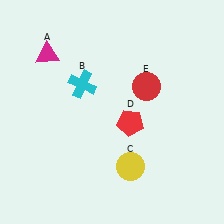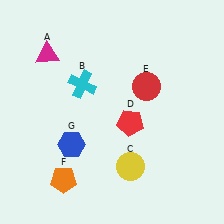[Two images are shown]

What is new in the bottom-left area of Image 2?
A blue hexagon (G) was added in the bottom-left area of Image 2.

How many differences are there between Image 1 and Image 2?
There are 2 differences between the two images.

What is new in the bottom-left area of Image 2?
An orange pentagon (F) was added in the bottom-left area of Image 2.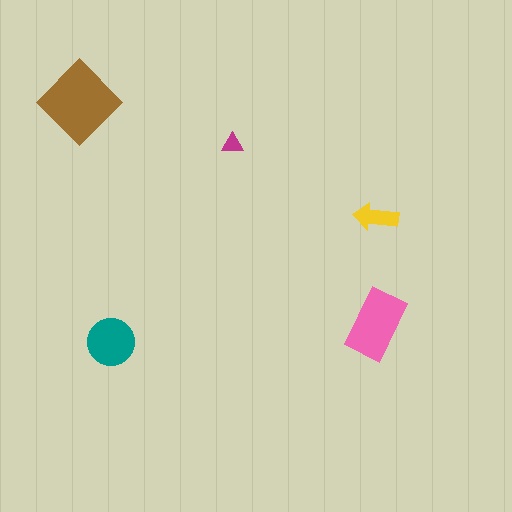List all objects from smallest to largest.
The magenta triangle, the yellow arrow, the teal circle, the pink rectangle, the brown diamond.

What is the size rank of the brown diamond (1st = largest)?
1st.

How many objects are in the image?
There are 5 objects in the image.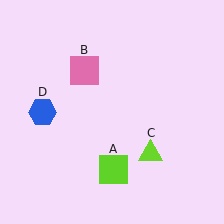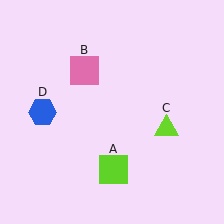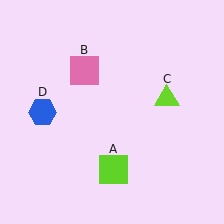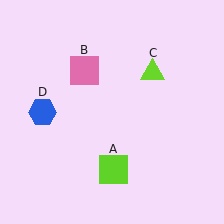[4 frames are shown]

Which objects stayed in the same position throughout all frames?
Lime square (object A) and pink square (object B) and blue hexagon (object D) remained stationary.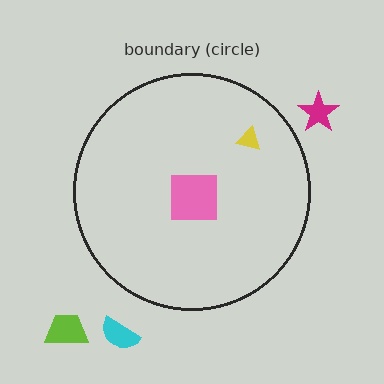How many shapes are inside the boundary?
2 inside, 3 outside.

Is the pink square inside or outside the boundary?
Inside.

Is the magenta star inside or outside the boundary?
Outside.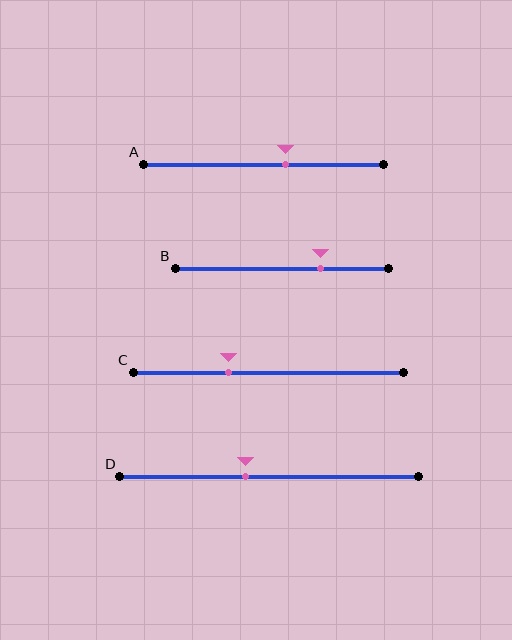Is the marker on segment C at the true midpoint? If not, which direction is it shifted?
No, the marker on segment C is shifted to the left by about 15% of the segment length.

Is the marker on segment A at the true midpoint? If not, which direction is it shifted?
No, the marker on segment A is shifted to the right by about 9% of the segment length.